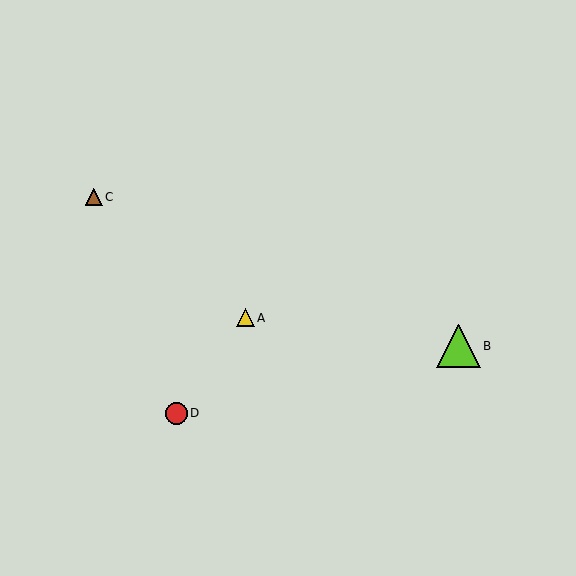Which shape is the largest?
The lime triangle (labeled B) is the largest.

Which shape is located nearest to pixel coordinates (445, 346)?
The lime triangle (labeled B) at (458, 346) is nearest to that location.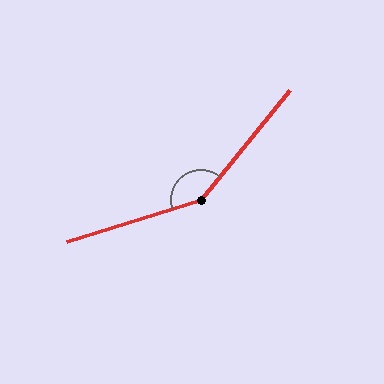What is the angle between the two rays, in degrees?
Approximately 147 degrees.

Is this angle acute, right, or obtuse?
It is obtuse.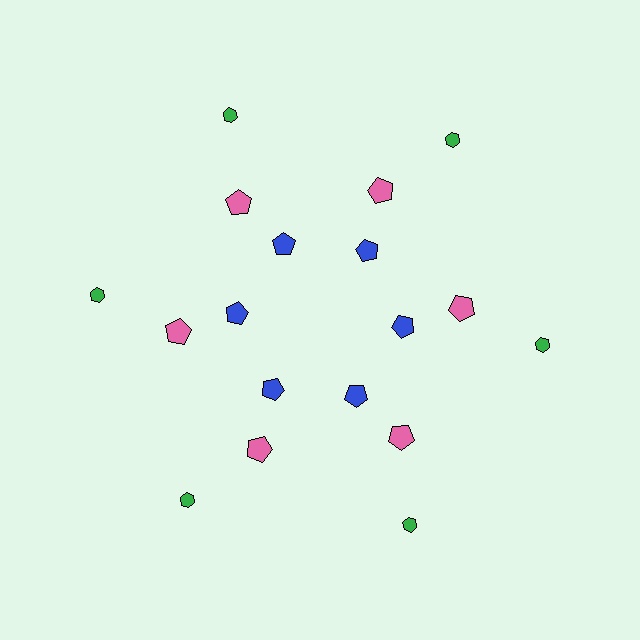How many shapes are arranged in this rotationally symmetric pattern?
There are 18 shapes, arranged in 6 groups of 3.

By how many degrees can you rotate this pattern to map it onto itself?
The pattern maps onto itself every 60 degrees of rotation.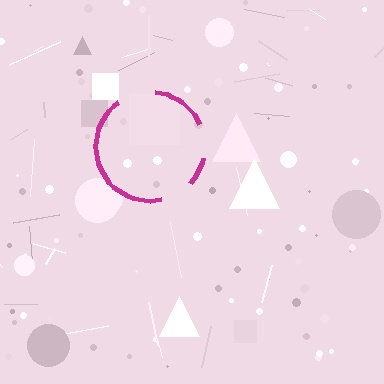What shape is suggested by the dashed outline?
The dashed outline suggests a circle.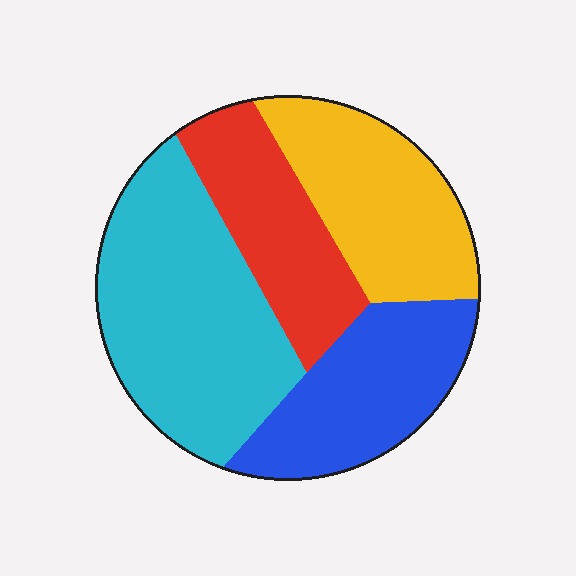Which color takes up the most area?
Cyan, at roughly 35%.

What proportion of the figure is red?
Red covers about 20% of the figure.